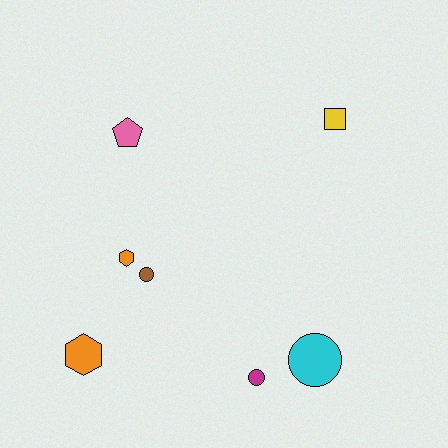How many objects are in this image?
There are 7 objects.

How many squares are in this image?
There is 1 square.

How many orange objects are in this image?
There are 2 orange objects.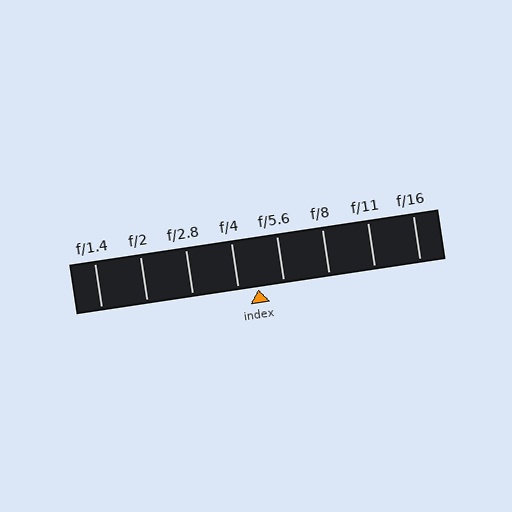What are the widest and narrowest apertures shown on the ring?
The widest aperture shown is f/1.4 and the narrowest is f/16.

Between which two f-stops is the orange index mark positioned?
The index mark is between f/4 and f/5.6.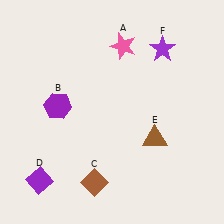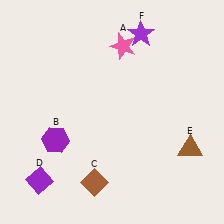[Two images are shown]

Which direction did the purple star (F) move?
The purple star (F) moved left.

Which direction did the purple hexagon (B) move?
The purple hexagon (B) moved down.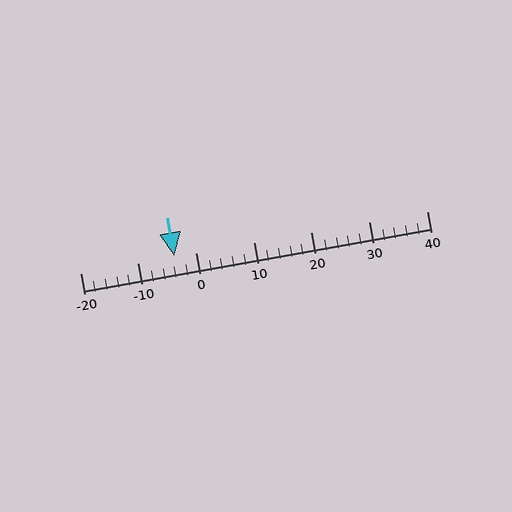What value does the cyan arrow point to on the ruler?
The cyan arrow points to approximately -4.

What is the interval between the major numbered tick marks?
The major tick marks are spaced 10 units apart.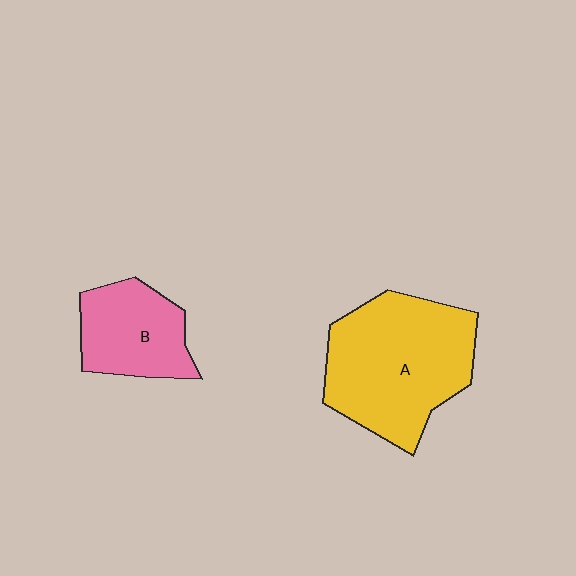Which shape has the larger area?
Shape A (yellow).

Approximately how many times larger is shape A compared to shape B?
Approximately 1.9 times.